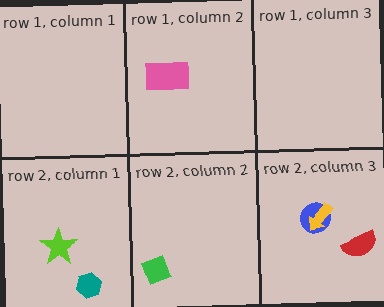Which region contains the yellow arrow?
The row 2, column 3 region.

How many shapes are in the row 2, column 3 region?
3.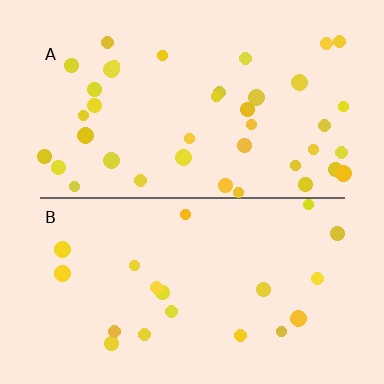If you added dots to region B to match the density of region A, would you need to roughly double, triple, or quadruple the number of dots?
Approximately double.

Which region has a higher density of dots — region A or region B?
A (the top).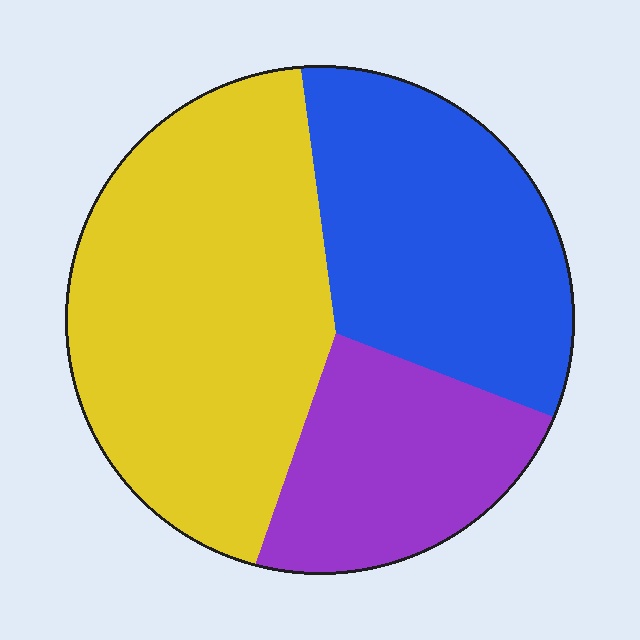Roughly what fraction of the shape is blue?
Blue covers around 30% of the shape.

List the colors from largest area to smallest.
From largest to smallest: yellow, blue, purple.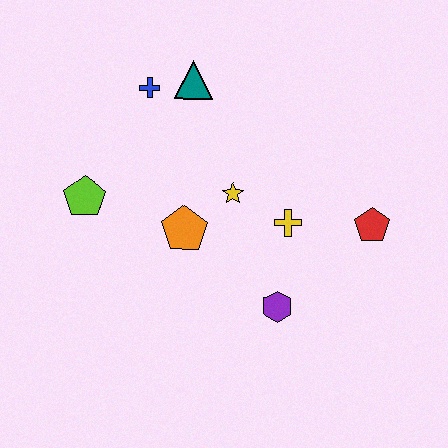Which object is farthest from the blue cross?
The red pentagon is farthest from the blue cross.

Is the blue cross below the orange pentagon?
No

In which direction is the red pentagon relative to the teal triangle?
The red pentagon is to the right of the teal triangle.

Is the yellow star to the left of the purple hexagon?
Yes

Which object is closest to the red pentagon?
The yellow cross is closest to the red pentagon.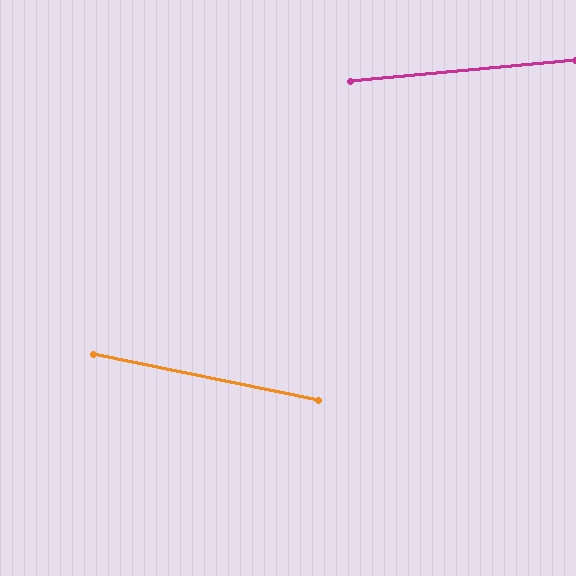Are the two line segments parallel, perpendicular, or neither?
Neither parallel nor perpendicular — they differ by about 17°.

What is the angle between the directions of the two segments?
Approximately 17 degrees.